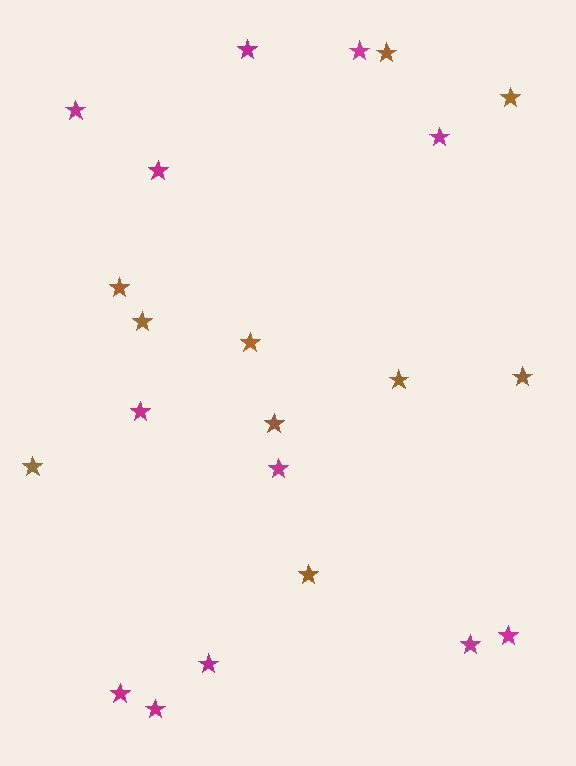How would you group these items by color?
There are 2 groups: one group of brown stars (10) and one group of magenta stars (12).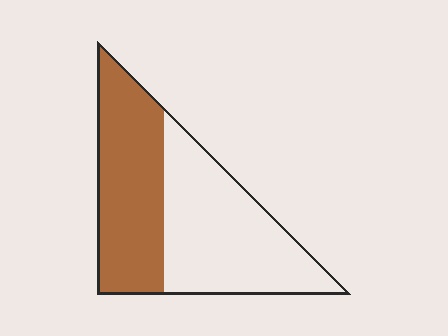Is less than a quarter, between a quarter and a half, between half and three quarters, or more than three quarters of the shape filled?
Between a quarter and a half.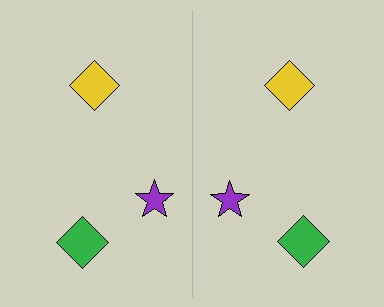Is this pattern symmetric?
Yes, this pattern has bilateral (reflection) symmetry.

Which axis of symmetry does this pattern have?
The pattern has a vertical axis of symmetry running through the center of the image.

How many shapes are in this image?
There are 6 shapes in this image.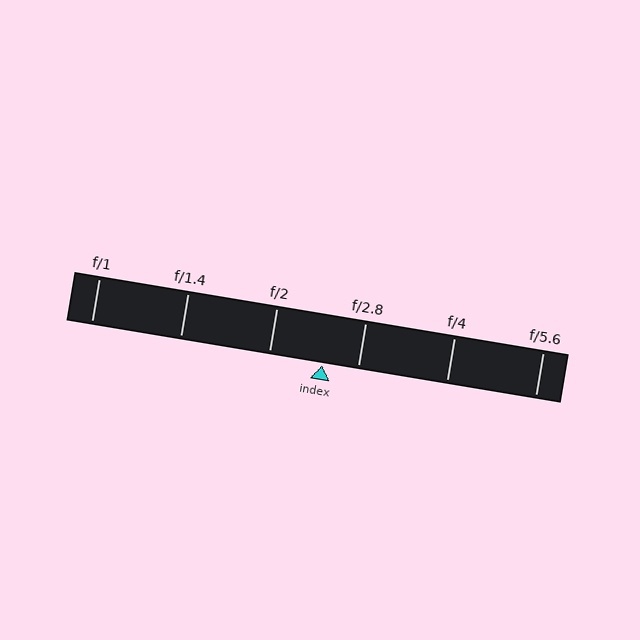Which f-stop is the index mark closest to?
The index mark is closest to f/2.8.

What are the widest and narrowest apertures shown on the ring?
The widest aperture shown is f/1 and the narrowest is f/5.6.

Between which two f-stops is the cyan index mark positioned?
The index mark is between f/2 and f/2.8.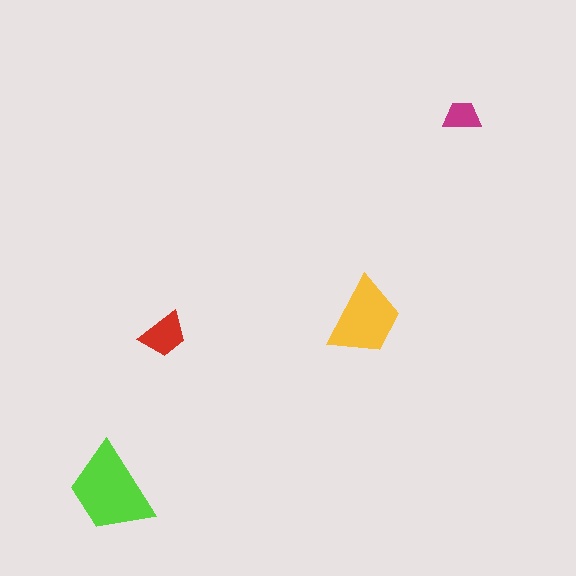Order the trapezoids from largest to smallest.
the lime one, the yellow one, the red one, the magenta one.